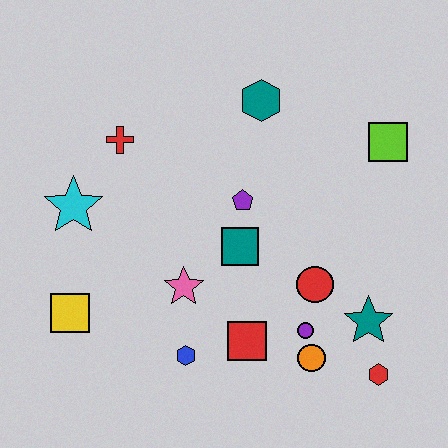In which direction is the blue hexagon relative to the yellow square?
The blue hexagon is to the right of the yellow square.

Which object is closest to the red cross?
The cyan star is closest to the red cross.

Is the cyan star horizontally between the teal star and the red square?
No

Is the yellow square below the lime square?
Yes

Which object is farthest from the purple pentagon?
The red hexagon is farthest from the purple pentagon.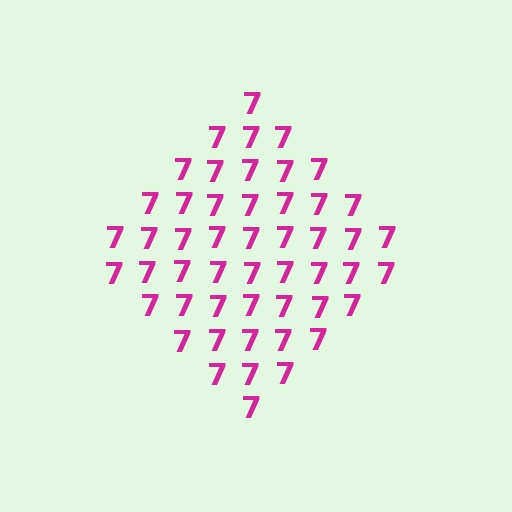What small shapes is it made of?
It is made of small digit 7's.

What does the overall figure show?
The overall figure shows a diamond.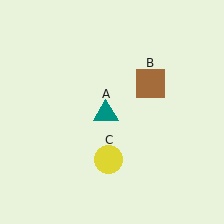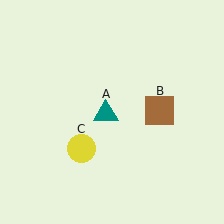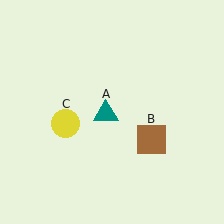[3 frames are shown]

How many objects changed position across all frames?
2 objects changed position: brown square (object B), yellow circle (object C).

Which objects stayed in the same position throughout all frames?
Teal triangle (object A) remained stationary.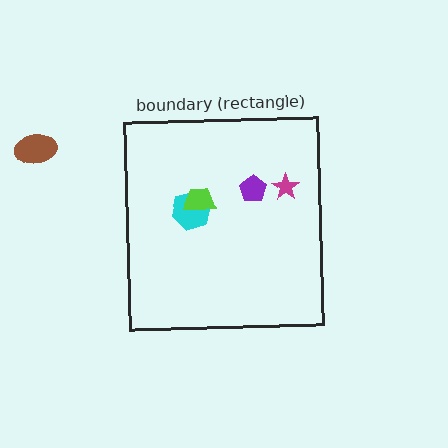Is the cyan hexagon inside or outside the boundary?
Inside.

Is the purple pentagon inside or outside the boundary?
Inside.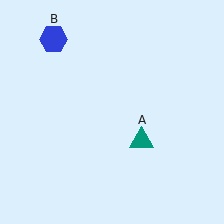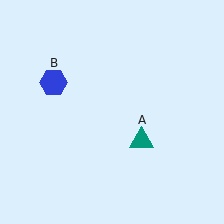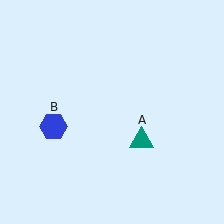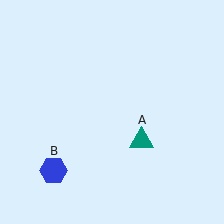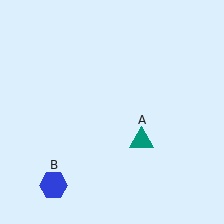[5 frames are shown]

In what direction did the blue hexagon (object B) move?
The blue hexagon (object B) moved down.